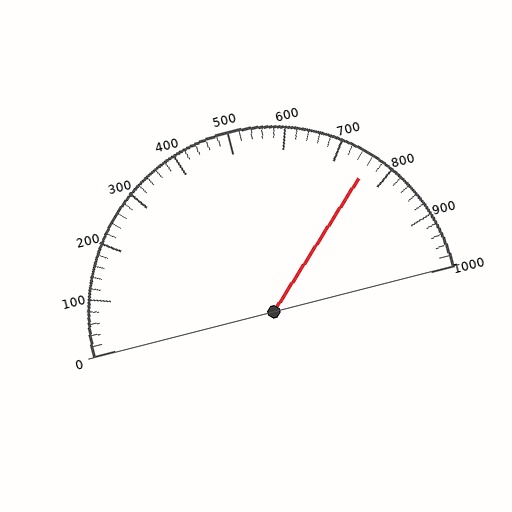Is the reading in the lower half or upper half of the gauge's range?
The reading is in the upper half of the range (0 to 1000).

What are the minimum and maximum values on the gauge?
The gauge ranges from 0 to 1000.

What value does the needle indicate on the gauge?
The needle indicates approximately 760.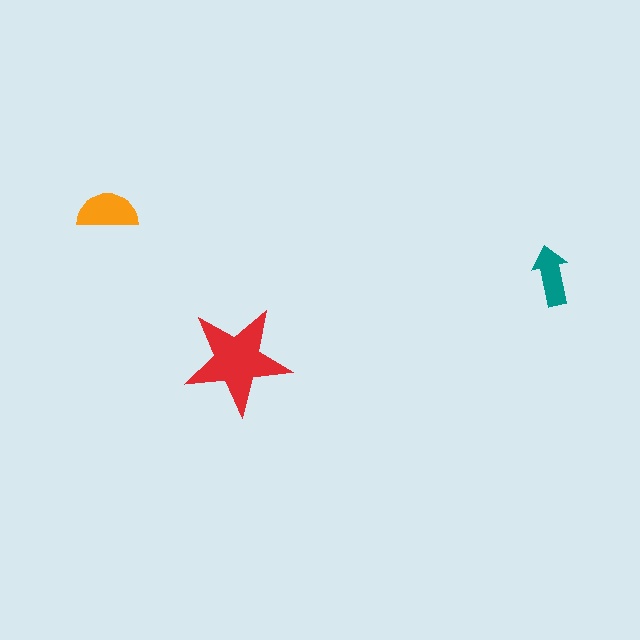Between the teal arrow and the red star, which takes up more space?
The red star.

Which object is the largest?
The red star.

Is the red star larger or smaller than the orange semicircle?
Larger.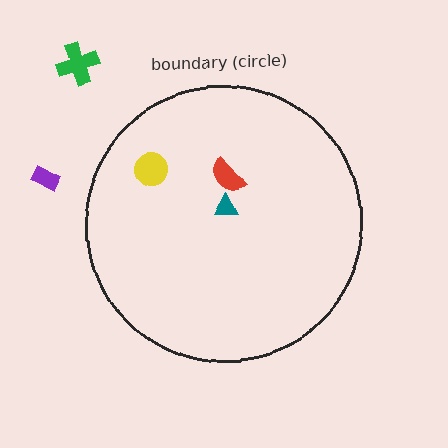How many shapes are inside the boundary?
3 inside, 2 outside.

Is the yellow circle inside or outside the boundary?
Inside.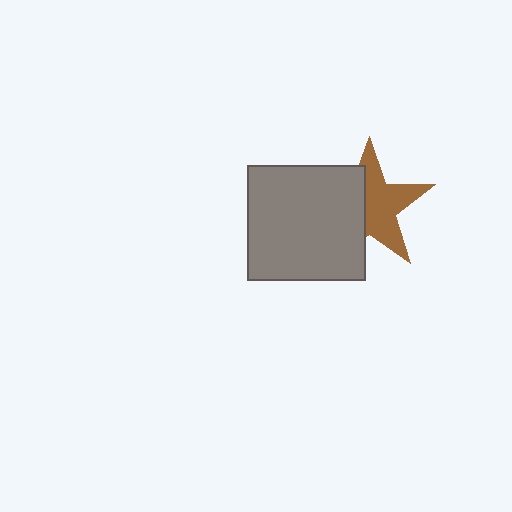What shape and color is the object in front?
The object in front is a gray rectangle.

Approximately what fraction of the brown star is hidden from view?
Roughly 43% of the brown star is hidden behind the gray rectangle.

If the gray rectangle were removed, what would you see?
You would see the complete brown star.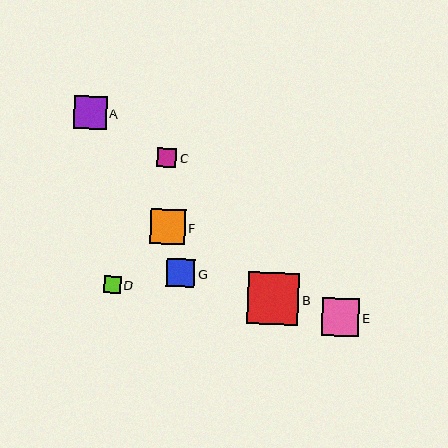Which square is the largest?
Square B is the largest with a size of approximately 52 pixels.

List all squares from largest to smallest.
From largest to smallest: B, E, F, A, G, C, D.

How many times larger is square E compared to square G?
Square E is approximately 1.3 times the size of square G.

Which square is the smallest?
Square D is the smallest with a size of approximately 17 pixels.